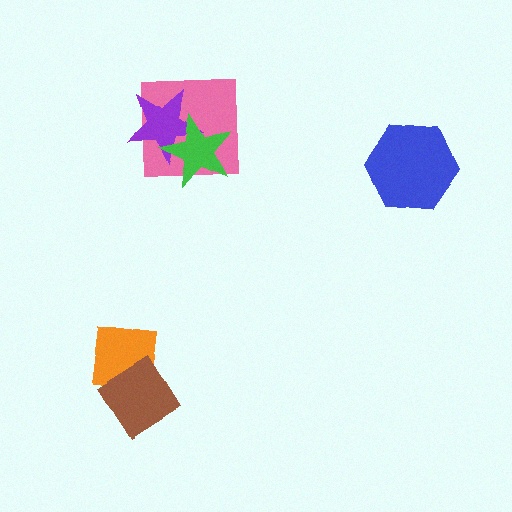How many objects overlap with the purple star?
2 objects overlap with the purple star.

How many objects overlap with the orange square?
1 object overlaps with the orange square.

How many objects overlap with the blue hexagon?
0 objects overlap with the blue hexagon.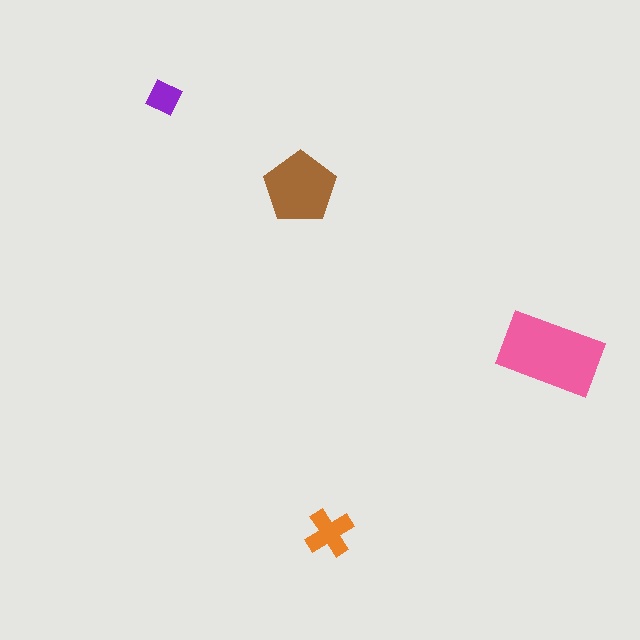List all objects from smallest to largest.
The purple diamond, the orange cross, the brown pentagon, the pink rectangle.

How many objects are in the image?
There are 4 objects in the image.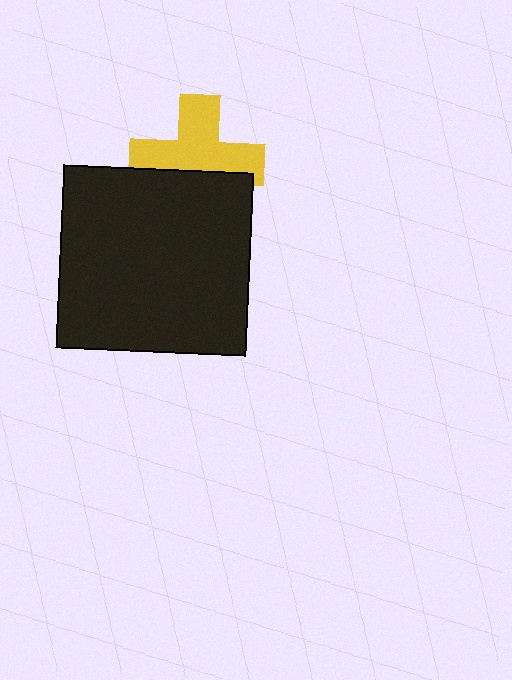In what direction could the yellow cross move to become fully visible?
The yellow cross could move up. That would shift it out from behind the black rectangle entirely.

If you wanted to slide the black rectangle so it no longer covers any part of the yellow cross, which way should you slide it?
Slide it down — that is the most direct way to separate the two shapes.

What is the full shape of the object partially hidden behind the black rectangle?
The partially hidden object is a yellow cross.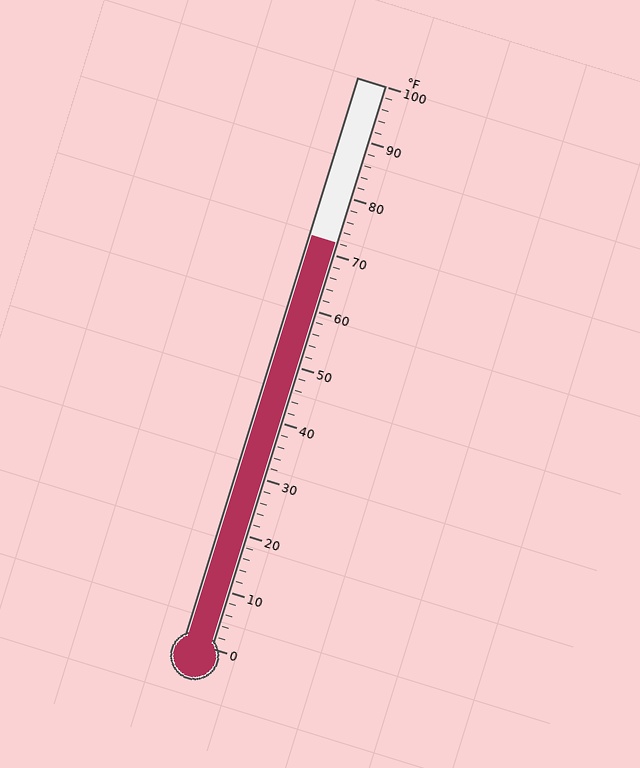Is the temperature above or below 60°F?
The temperature is above 60°F.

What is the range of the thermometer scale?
The thermometer scale ranges from 0°F to 100°F.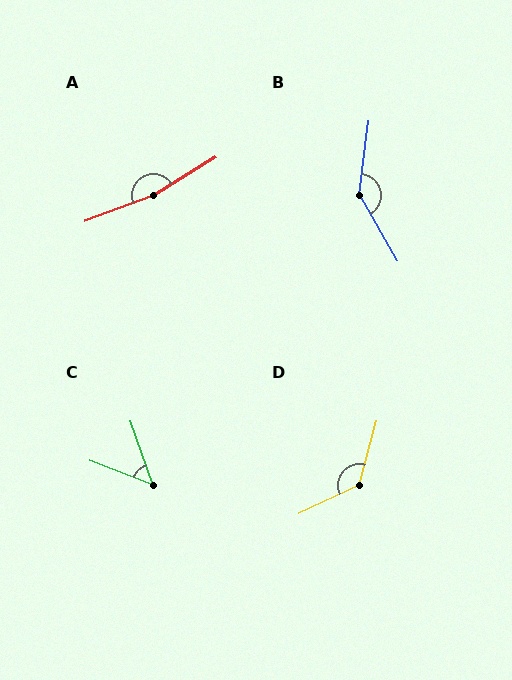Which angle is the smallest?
C, at approximately 49 degrees.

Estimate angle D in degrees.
Approximately 130 degrees.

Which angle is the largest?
A, at approximately 169 degrees.